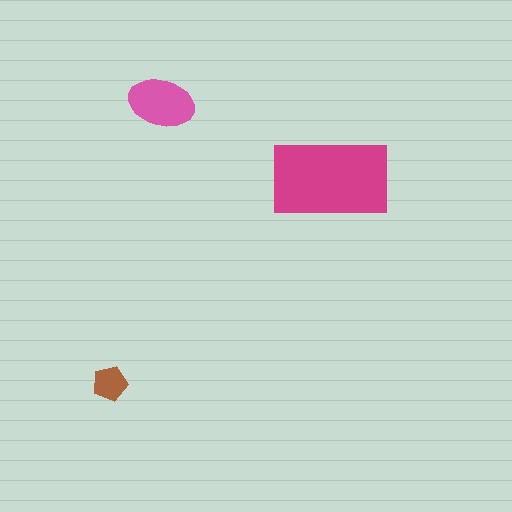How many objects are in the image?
There are 3 objects in the image.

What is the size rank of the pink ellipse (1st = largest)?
2nd.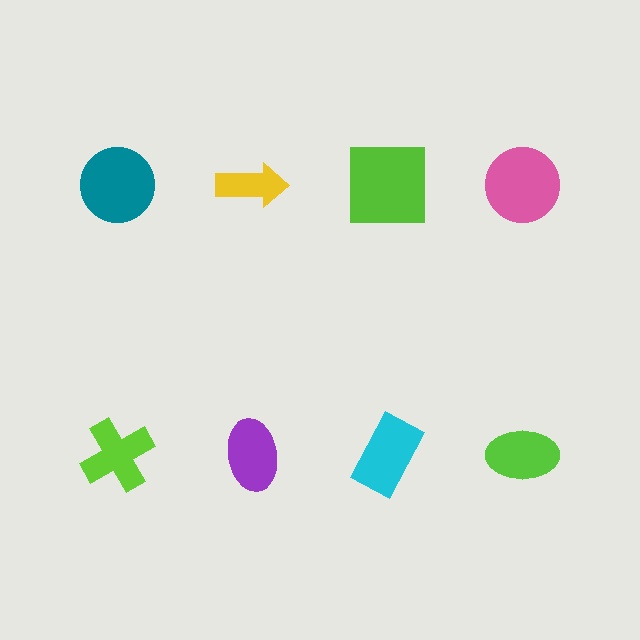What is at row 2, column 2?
A purple ellipse.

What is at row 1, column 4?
A pink circle.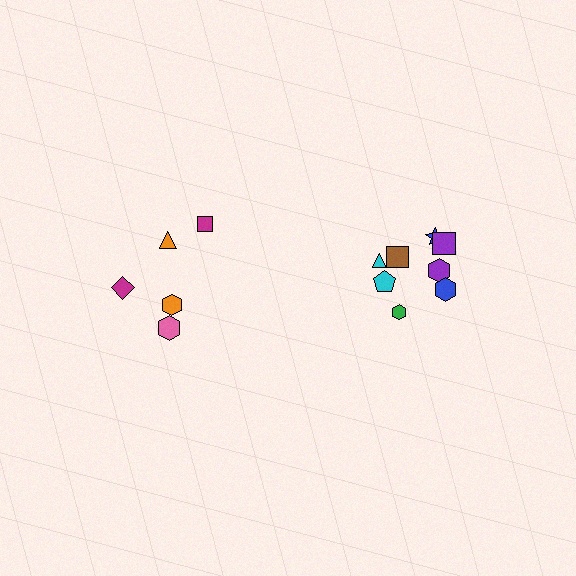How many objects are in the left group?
There are 5 objects.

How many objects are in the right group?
There are 8 objects.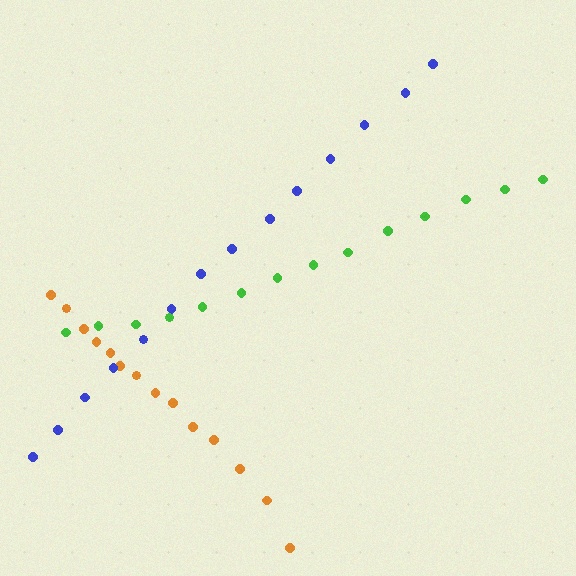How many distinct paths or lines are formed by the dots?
There are 3 distinct paths.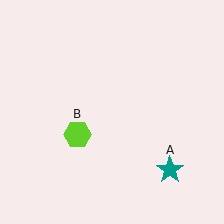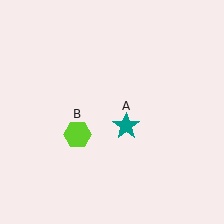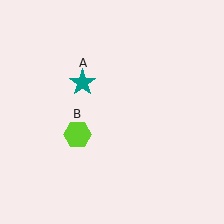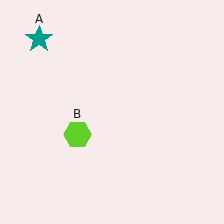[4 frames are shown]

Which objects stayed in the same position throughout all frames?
Lime hexagon (object B) remained stationary.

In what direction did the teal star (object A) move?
The teal star (object A) moved up and to the left.